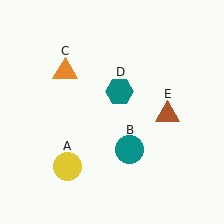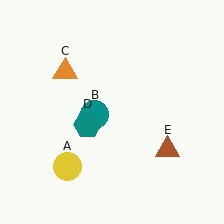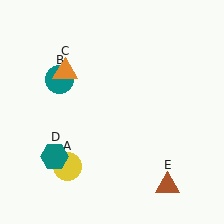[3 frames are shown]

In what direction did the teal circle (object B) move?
The teal circle (object B) moved up and to the left.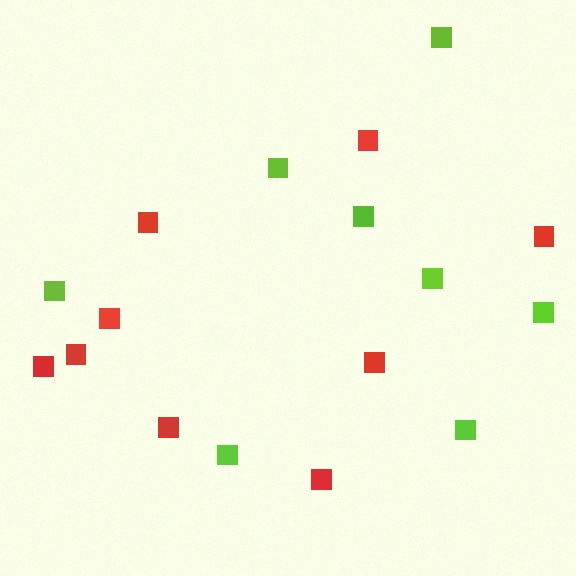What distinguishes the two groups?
There are 2 groups: one group of lime squares (8) and one group of red squares (9).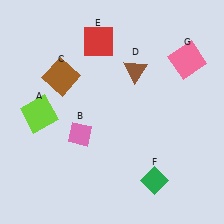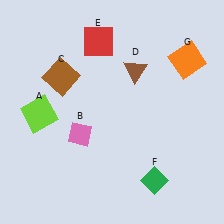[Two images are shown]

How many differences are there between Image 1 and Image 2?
There is 1 difference between the two images.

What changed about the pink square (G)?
In Image 1, G is pink. In Image 2, it changed to orange.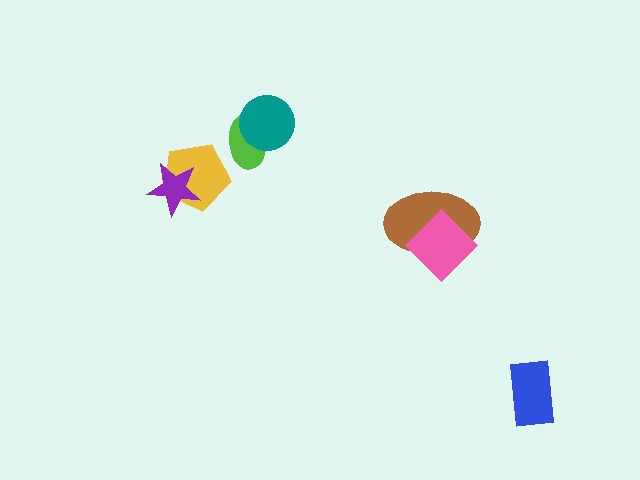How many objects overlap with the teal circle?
1 object overlaps with the teal circle.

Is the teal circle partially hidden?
No, no other shape covers it.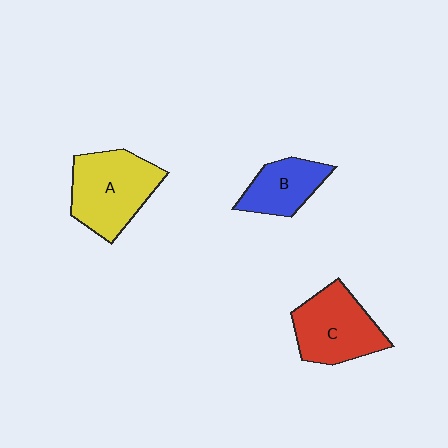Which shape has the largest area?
Shape A (yellow).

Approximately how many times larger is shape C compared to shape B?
Approximately 1.5 times.